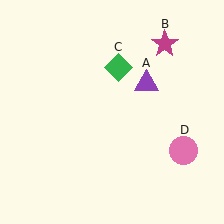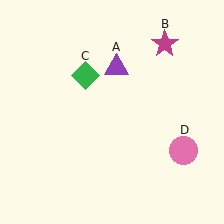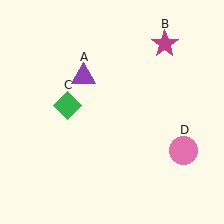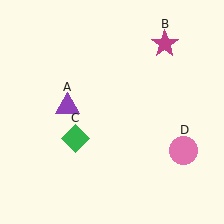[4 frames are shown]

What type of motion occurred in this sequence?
The purple triangle (object A), green diamond (object C) rotated counterclockwise around the center of the scene.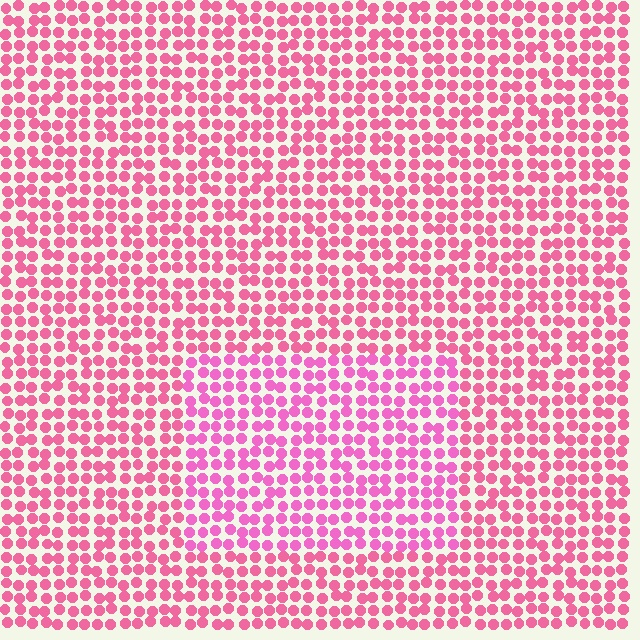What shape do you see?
I see a rectangle.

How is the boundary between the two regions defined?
The boundary is defined purely by a slight shift in hue (about 19 degrees). Spacing, size, and orientation are identical on both sides.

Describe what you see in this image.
The image is filled with small pink elements in a uniform arrangement. A rectangle-shaped region is visible where the elements are tinted to a slightly different hue, forming a subtle color boundary.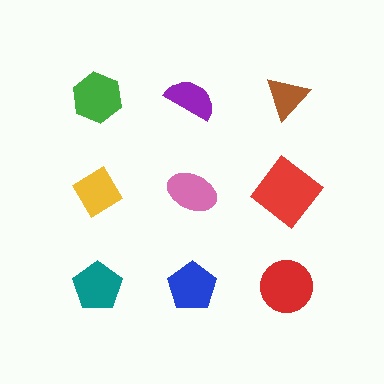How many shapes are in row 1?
3 shapes.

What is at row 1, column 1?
A green hexagon.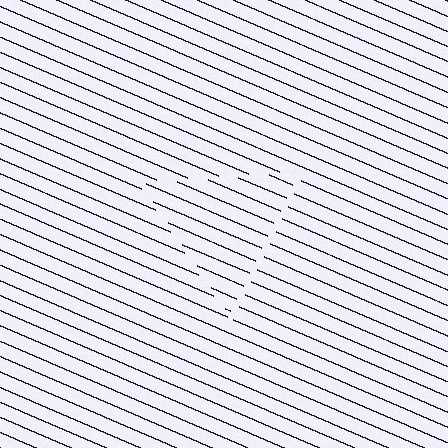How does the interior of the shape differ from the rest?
The interior of the shape contains the same grating, shifted by half a period — the contour is defined by the phase discontinuity where line-ends from the inner and outer gratings abut.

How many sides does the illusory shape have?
3 sides — the line-ends trace a triangle.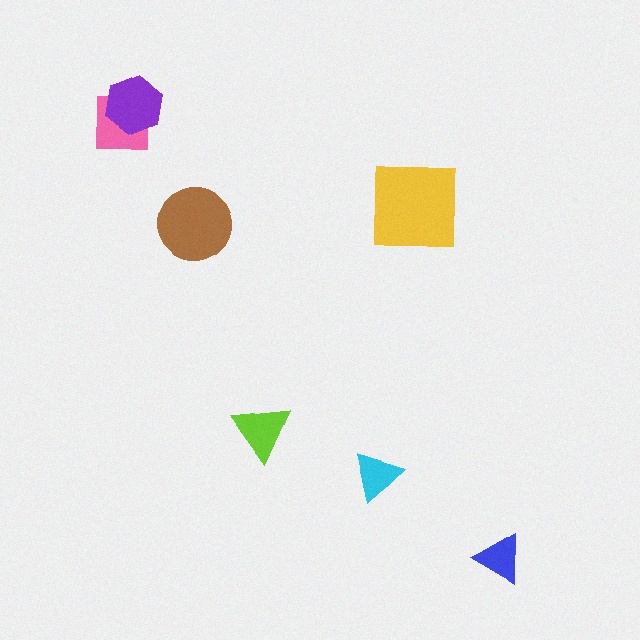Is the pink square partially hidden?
Yes, it is partially covered by another shape.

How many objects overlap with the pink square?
1 object overlaps with the pink square.